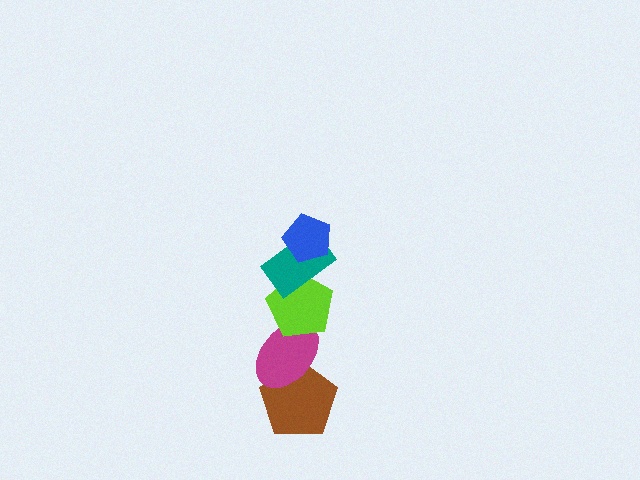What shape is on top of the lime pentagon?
The teal rectangle is on top of the lime pentagon.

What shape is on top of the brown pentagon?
The magenta ellipse is on top of the brown pentagon.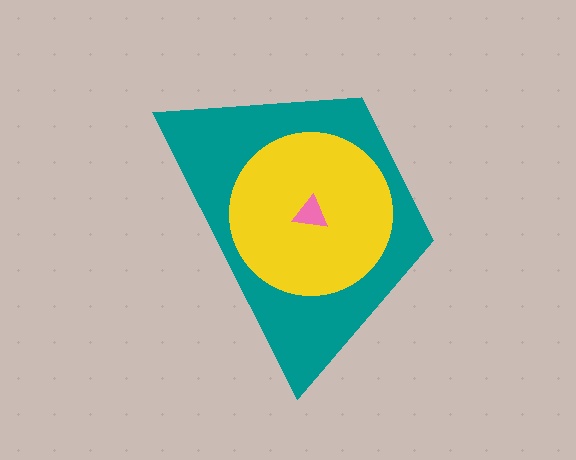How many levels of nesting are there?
3.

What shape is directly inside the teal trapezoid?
The yellow circle.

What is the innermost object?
The pink triangle.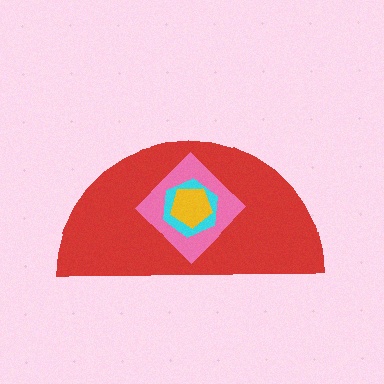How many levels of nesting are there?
4.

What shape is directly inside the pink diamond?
The cyan hexagon.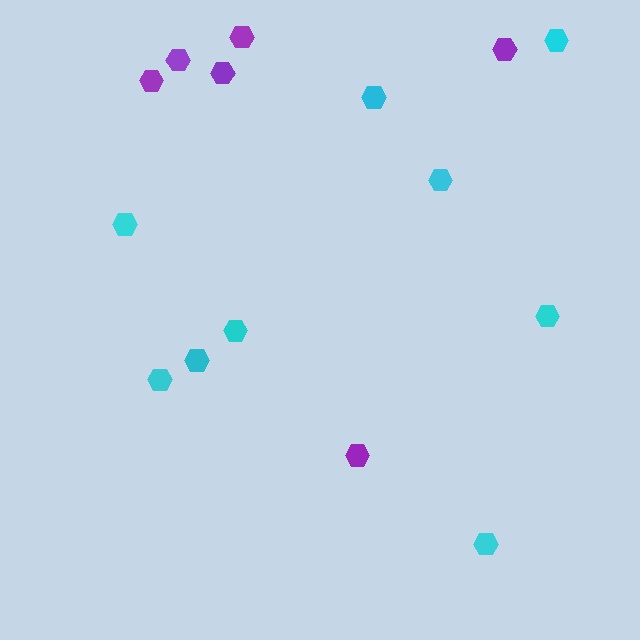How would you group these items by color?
There are 2 groups: one group of purple hexagons (6) and one group of cyan hexagons (9).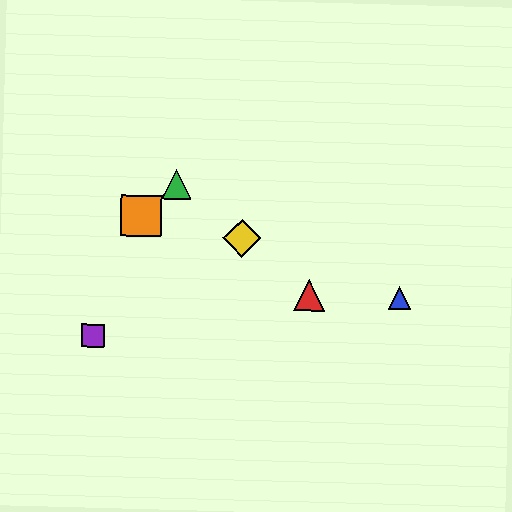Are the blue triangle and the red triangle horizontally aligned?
Yes, both are at y≈298.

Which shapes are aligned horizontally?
The red triangle, the blue triangle are aligned horizontally.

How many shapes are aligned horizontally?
2 shapes (the red triangle, the blue triangle) are aligned horizontally.